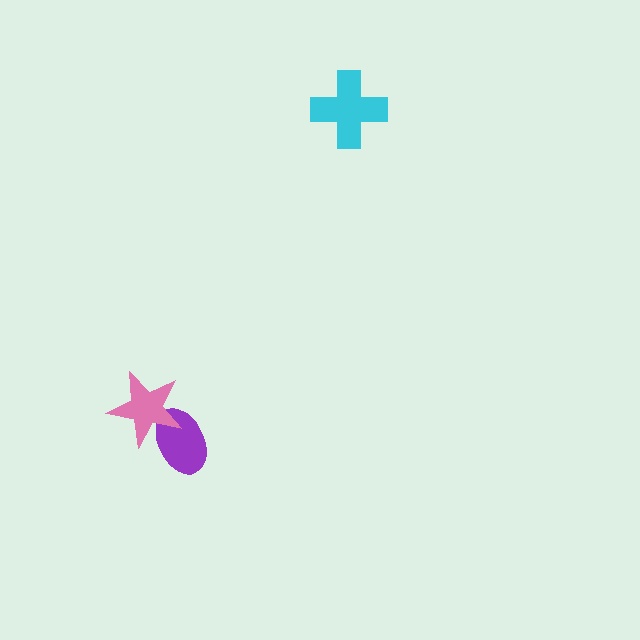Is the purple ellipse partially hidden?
Yes, it is partially covered by another shape.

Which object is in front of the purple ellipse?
The pink star is in front of the purple ellipse.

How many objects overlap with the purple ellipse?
1 object overlaps with the purple ellipse.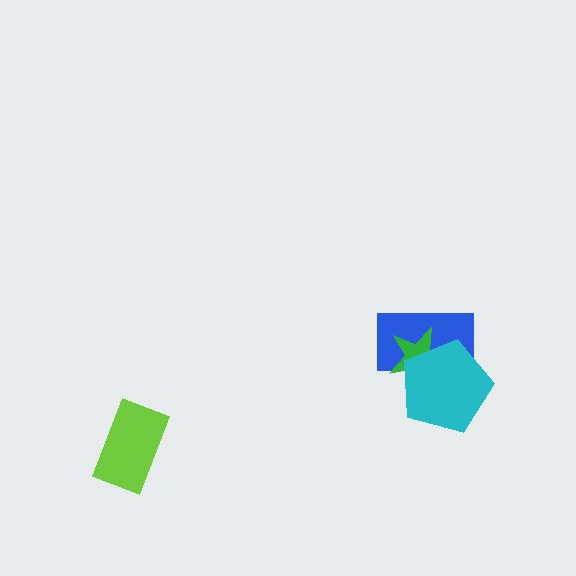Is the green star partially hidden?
Yes, it is partially covered by another shape.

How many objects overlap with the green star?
2 objects overlap with the green star.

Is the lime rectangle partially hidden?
No, no other shape covers it.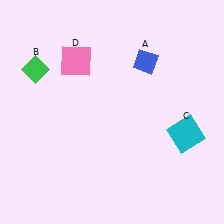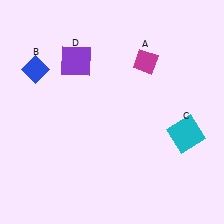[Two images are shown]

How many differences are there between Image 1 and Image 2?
There are 3 differences between the two images.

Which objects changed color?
A changed from blue to magenta. B changed from green to blue. D changed from pink to purple.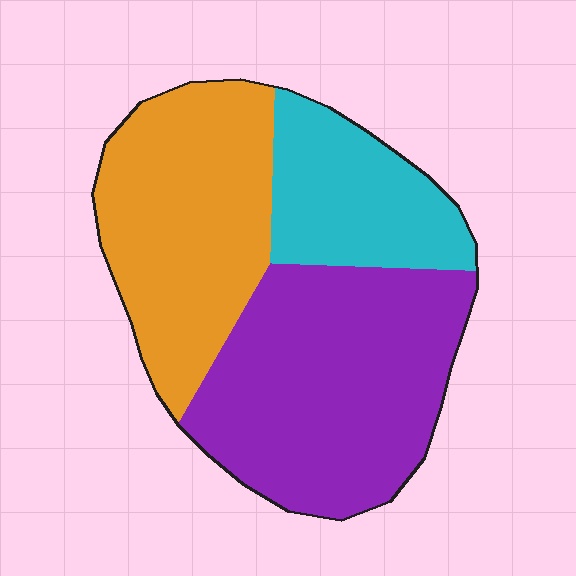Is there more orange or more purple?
Purple.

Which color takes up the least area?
Cyan, at roughly 20%.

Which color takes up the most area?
Purple, at roughly 45%.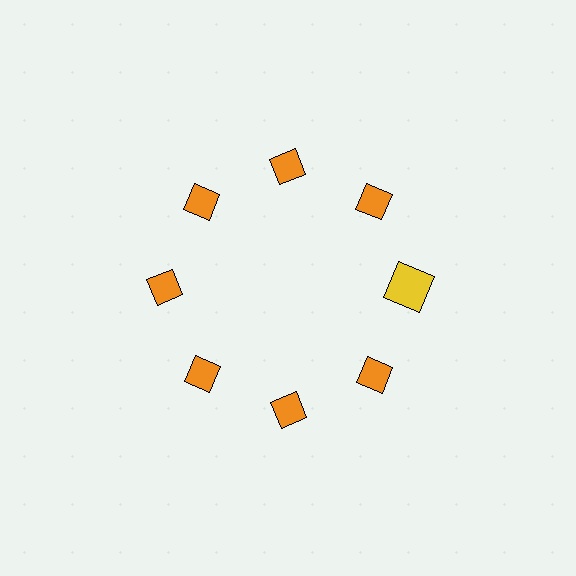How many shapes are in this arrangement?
There are 8 shapes arranged in a ring pattern.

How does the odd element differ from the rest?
It differs in both color (yellow instead of orange) and shape (square instead of diamond).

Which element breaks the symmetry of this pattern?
The yellow square at roughly the 3 o'clock position breaks the symmetry. All other shapes are orange diamonds.